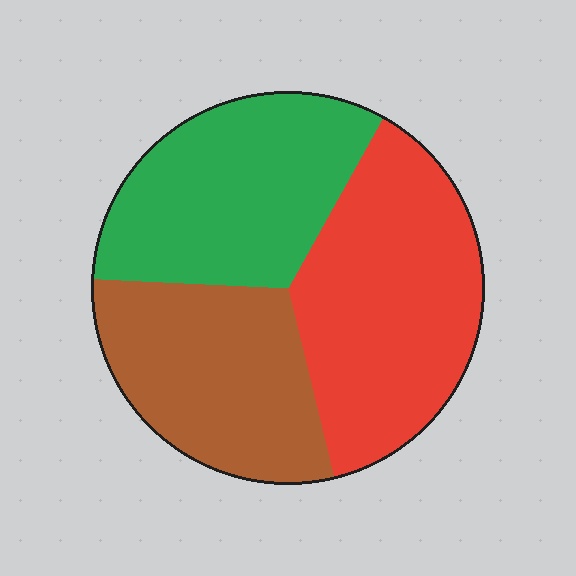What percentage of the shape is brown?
Brown takes up between a sixth and a third of the shape.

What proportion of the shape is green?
Green covers around 35% of the shape.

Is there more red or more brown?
Red.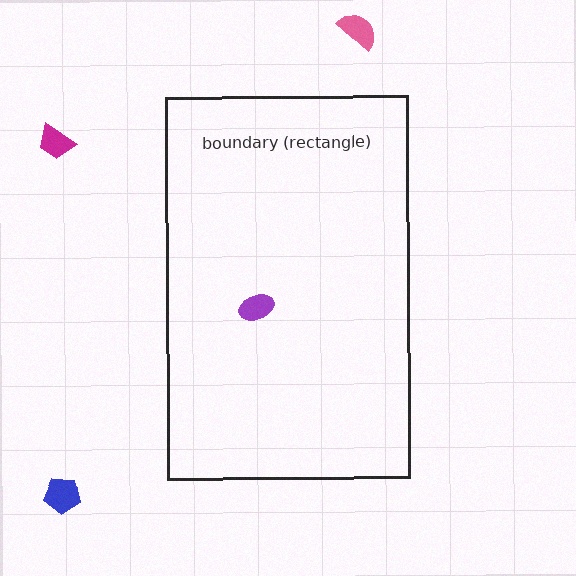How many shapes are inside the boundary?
1 inside, 3 outside.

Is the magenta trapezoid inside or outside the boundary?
Outside.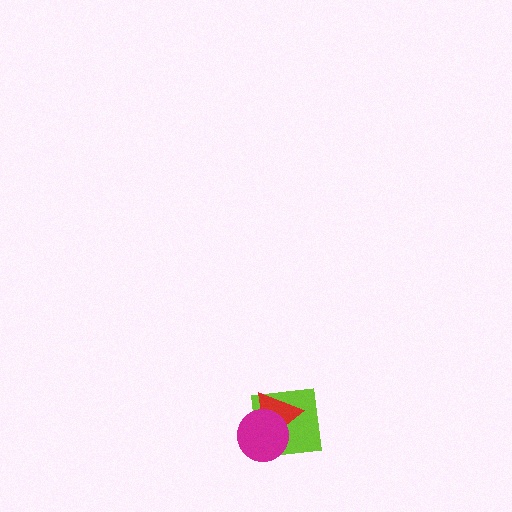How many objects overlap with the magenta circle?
2 objects overlap with the magenta circle.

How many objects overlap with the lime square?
2 objects overlap with the lime square.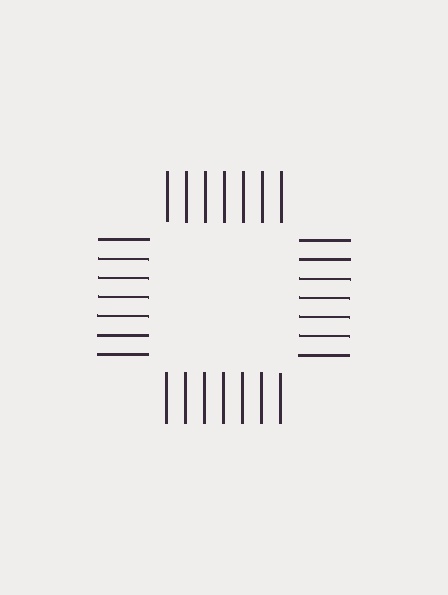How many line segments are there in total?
28 — 7 along each of the 4 edges.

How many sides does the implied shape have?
4 sides — the line-ends trace a square.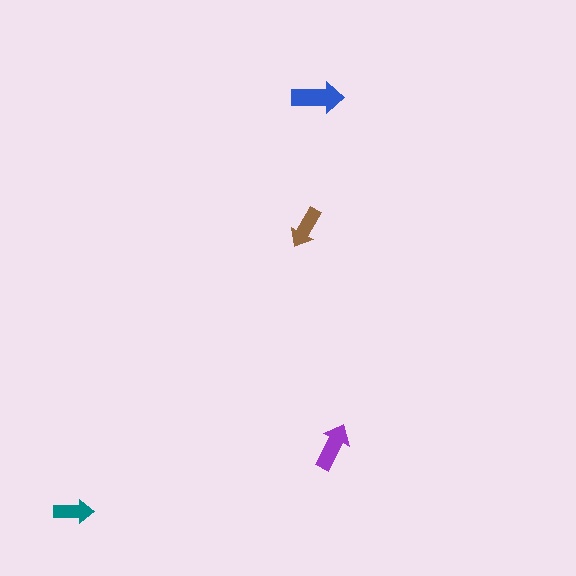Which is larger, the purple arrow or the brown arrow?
The purple one.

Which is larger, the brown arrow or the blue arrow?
The blue one.